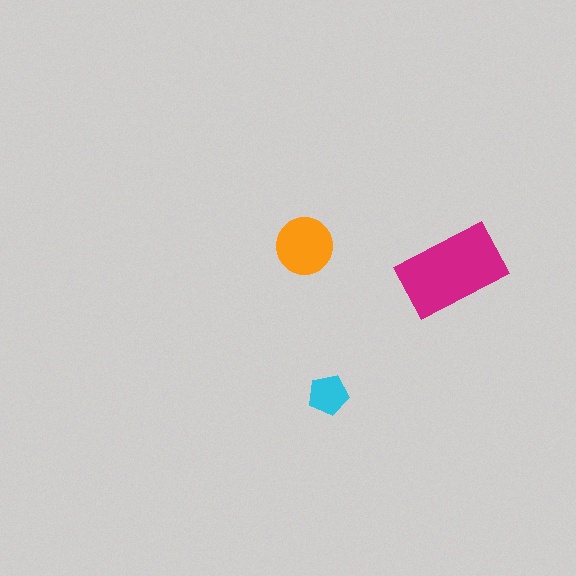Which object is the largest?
The magenta rectangle.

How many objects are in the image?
There are 3 objects in the image.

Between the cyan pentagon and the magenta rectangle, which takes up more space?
The magenta rectangle.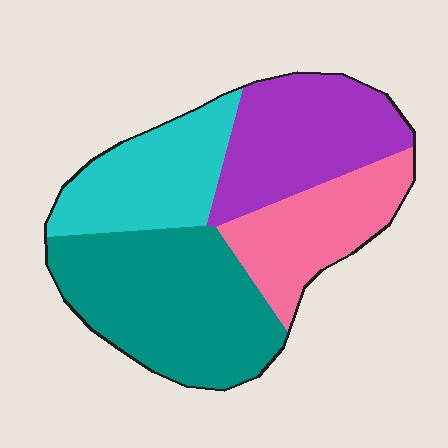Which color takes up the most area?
Teal, at roughly 35%.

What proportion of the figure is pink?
Pink takes up about one fifth (1/5) of the figure.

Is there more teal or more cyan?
Teal.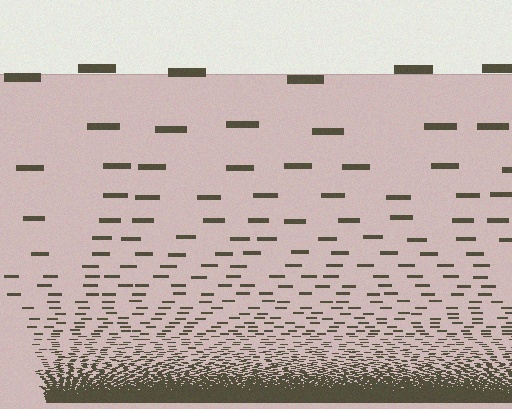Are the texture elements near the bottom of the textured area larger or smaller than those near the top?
Smaller. The gradient is inverted — elements near the bottom are smaller and denser.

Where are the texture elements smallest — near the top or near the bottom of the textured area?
Near the bottom.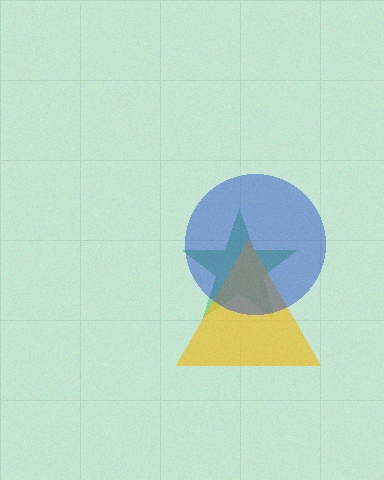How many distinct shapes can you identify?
There are 3 distinct shapes: a green star, a yellow triangle, a blue circle.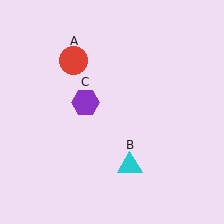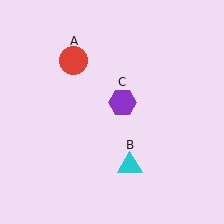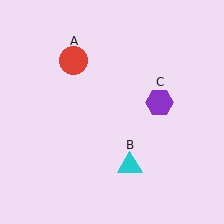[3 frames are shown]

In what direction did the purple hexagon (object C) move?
The purple hexagon (object C) moved right.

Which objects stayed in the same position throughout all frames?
Red circle (object A) and cyan triangle (object B) remained stationary.